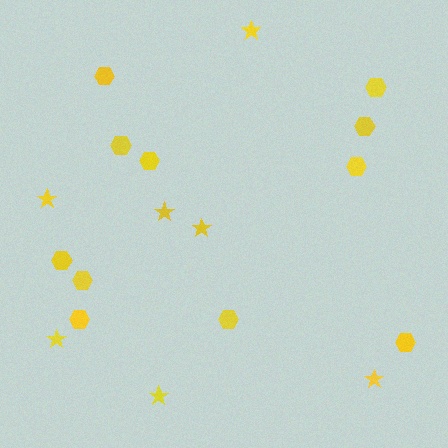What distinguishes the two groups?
There are 2 groups: one group of stars (7) and one group of hexagons (11).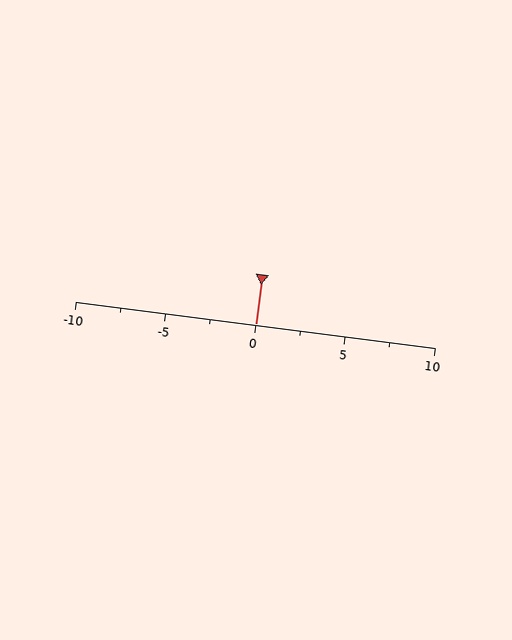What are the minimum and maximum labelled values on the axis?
The axis runs from -10 to 10.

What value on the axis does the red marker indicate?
The marker indicates approximately 0.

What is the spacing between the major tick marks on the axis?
The major ticks are spaced 5 apart.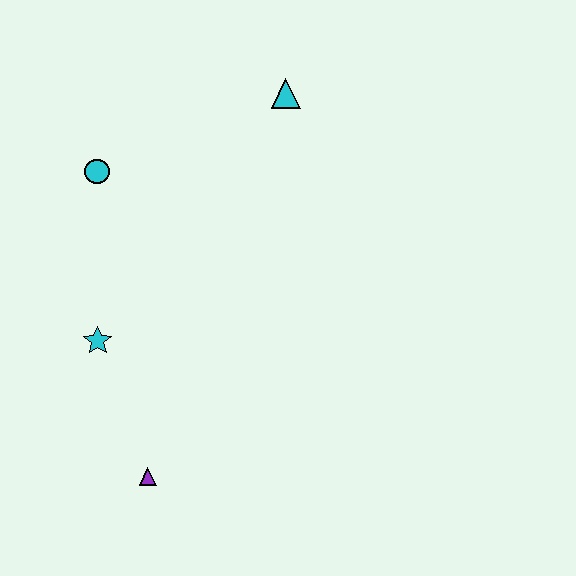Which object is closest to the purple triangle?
The cyan star is closest to the purple triangle.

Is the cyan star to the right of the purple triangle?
No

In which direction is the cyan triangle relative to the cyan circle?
The cyan triangle is to the right of the cyan circle.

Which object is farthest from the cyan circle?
The purple triangle is farthest from the cyan circle.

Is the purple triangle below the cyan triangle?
Yes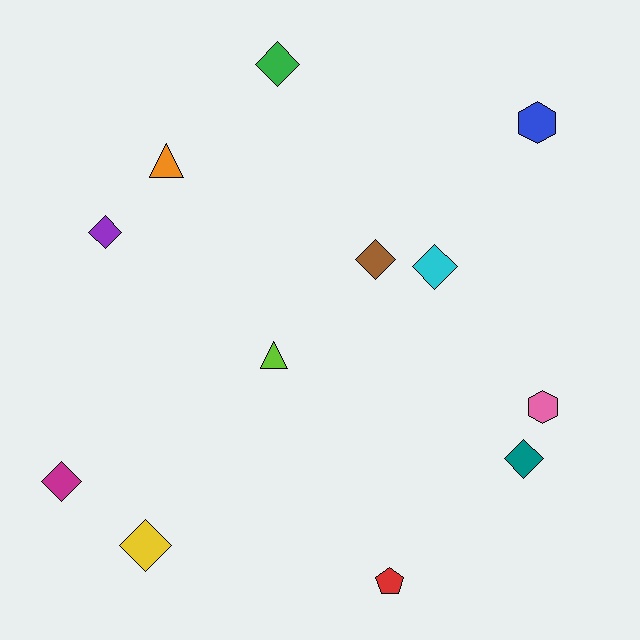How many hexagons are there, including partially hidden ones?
There are 2 hexagons.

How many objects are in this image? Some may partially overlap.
There are 12 objects.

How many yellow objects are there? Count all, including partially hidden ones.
There is 1 yellow object.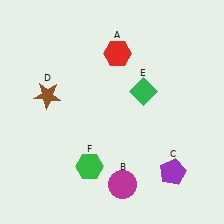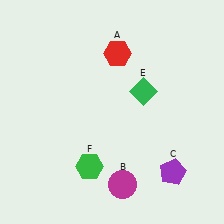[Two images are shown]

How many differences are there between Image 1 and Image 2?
There is 1 difference between the two images.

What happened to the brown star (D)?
The brown star (D) was removed in Image 2. It was in the top-left area of Image 1.